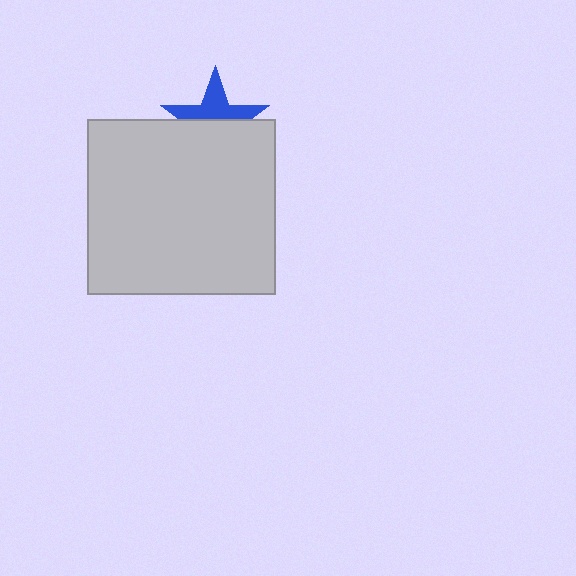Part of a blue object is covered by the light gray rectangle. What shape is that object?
It is a star.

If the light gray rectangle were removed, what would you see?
You would see the complete blue star.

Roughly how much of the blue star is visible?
About half of it is visible (roughly 48%).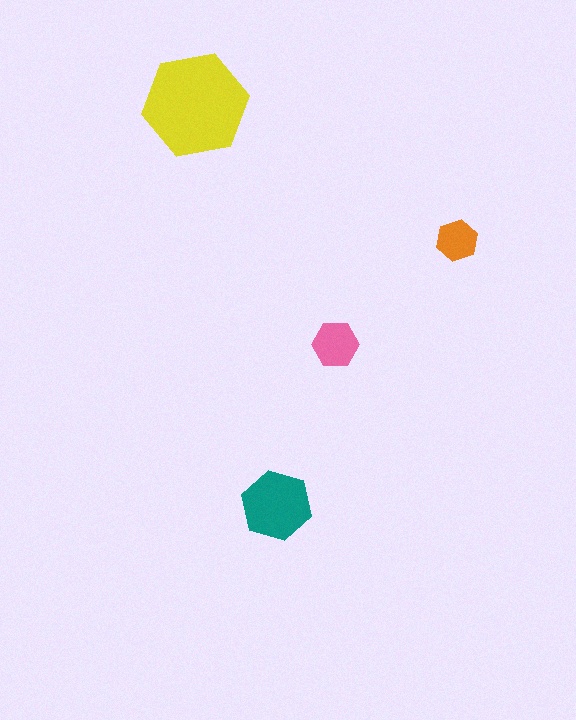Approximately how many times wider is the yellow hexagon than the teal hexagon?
About 1.5 times wider.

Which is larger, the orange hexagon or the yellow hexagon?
The yellow one.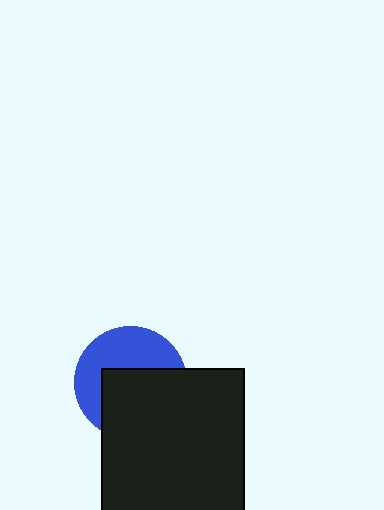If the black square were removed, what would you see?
You would see the complete blue circle.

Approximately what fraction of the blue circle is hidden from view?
Roughly 53% of the blue circle is hidden behind the black square.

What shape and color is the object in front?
The object in front is a black square.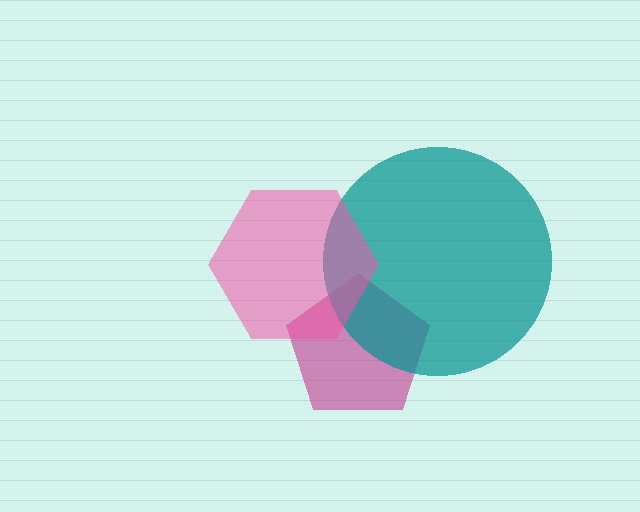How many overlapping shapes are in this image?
There are 3 overlapping shapes in the image.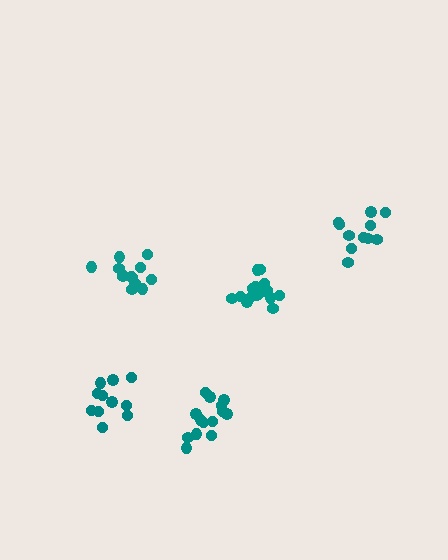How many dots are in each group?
Group 1: 11 dots, Group 2: 15 dots, Group 3: 13 dots, Group 4: 14 dots, Group 5: 11 dots (64 total).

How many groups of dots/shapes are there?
There are 5 groups.